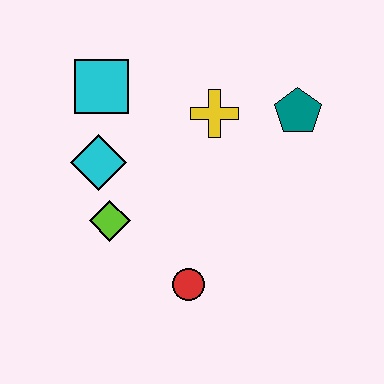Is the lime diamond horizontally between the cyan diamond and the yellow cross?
Yes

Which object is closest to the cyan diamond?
The lime diamond is closest to the cyan diamond.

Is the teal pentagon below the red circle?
No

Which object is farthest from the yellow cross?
The red circle is farthest from the yellow cross.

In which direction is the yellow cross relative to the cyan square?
The yellow cross is to the right of the cyan square.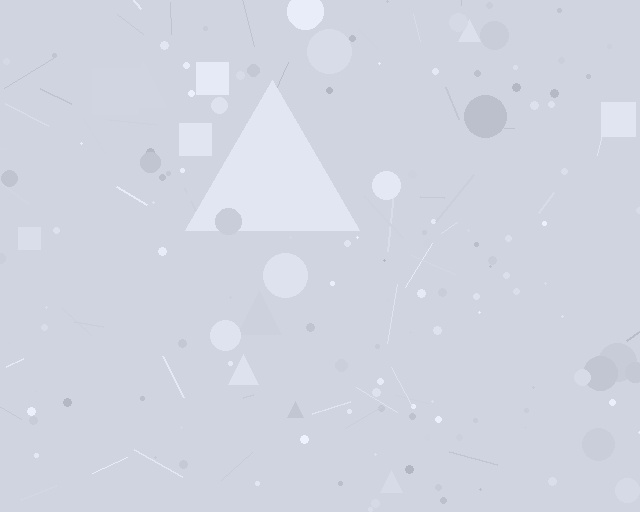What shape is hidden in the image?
A triangle is hidden in the image.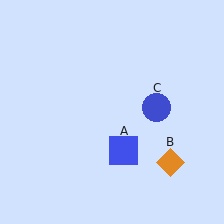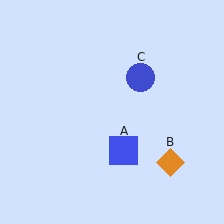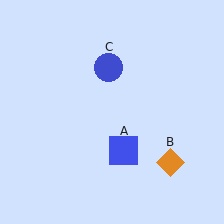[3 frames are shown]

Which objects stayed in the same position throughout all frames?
Blue square (object A) and orange diamond (object B) remained stationary.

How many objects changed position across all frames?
1 object changed position: blue circle (object C).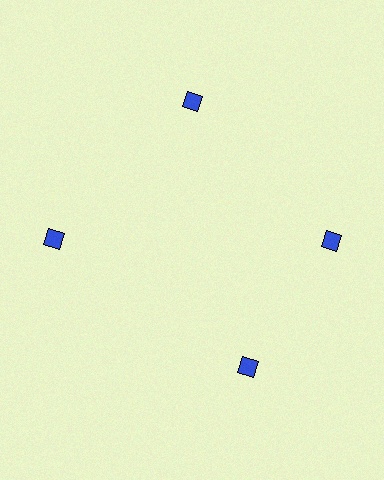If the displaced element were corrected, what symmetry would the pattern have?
It would have 4-fold rotational symmetry — the pattern would map onto itself every 90 degrees.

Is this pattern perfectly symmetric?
No. The 4 blue diamonds are arranged in a ring, but one element near the 6 o'clock position is rotated out of alignment along the ring, breaking the 4-fold rotational symmetry.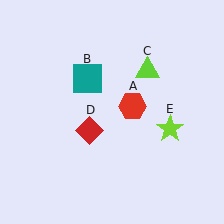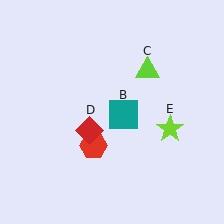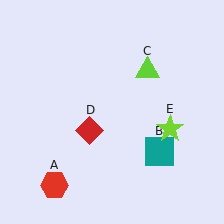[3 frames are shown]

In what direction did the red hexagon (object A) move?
The red hexagon (object A) moved down and to the left.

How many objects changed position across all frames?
2 objects changed position: red hexagon (object A), teal square (object B).